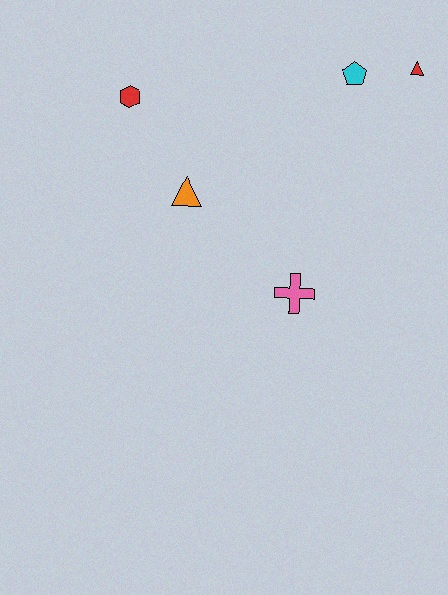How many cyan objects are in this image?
There is 1 cyan object.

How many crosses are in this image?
There is 1 cross.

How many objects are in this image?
There are 5 objects.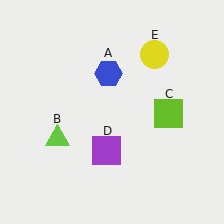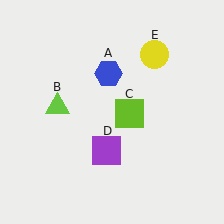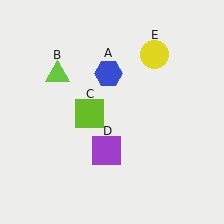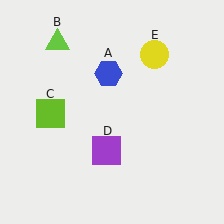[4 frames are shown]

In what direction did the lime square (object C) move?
The lime square (object C) moved left.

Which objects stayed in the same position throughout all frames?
Blue hexagon (object A) and purple square (object D) and yellow circle (object E) remained stationary.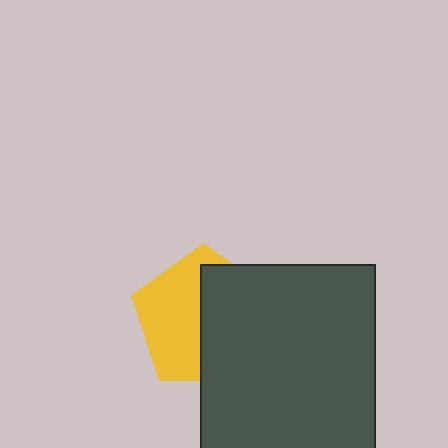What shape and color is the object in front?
The object in front is a dark gray rectangle.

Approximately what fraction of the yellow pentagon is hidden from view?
Roughly 51% of the yellow pentagon is hidden behind the dark gray rectangle.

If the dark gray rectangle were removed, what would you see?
You would see the complete yellow pentagon.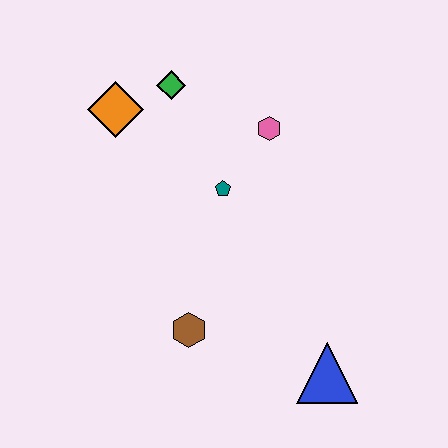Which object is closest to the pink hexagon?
The teal pentagon is closest to the pink hexagon.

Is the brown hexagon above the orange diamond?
No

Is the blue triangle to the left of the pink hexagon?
No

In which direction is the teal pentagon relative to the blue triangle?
The teal pentagon is above the blue triangle.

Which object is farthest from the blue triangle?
The orange diamond is farthest from the blue triangle.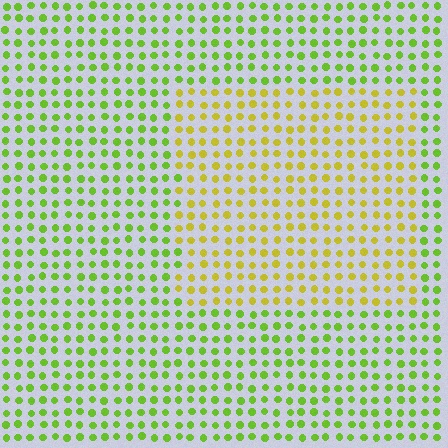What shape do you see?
I see a rectangle.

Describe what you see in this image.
The image is filled with small lime elements in a uniform arrangement. A rectangle-shaped region is visible where the elements are tinted to a slightly different hue, forming a subtle color boundary.